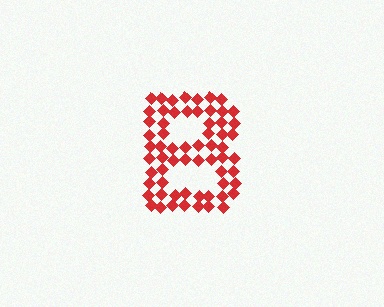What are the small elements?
The small elements are diamonds.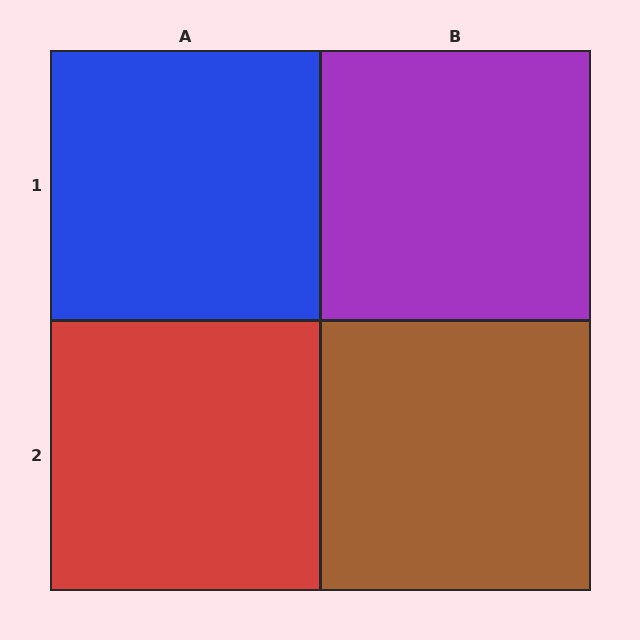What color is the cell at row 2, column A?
Red.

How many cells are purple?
1 cell is purple.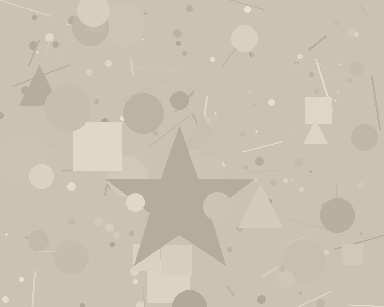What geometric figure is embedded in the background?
A star is embedded in the background.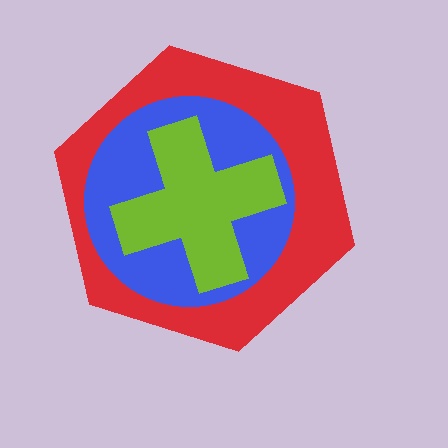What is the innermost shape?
The lime cross.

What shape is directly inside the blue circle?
The lime cross.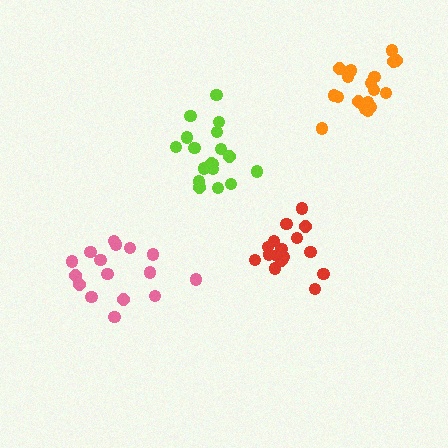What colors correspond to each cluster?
The clusters are colored: pink, lime, red, orange.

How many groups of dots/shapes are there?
There are 4 groups.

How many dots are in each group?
Group 1: 16 dots, Group 2: 18 dots, Group 3: 16 dots, Group 4: 19 dots (69 total).